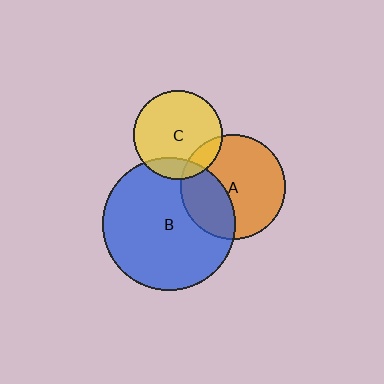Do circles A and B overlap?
Yes.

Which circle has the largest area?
Circle B (blue).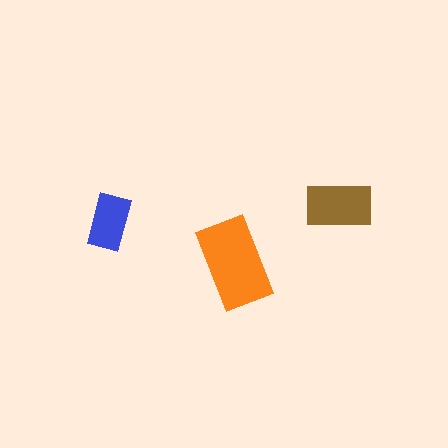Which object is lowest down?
The orange rectangle is bottommost.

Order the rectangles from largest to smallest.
the orange one, the brown one, the blue one.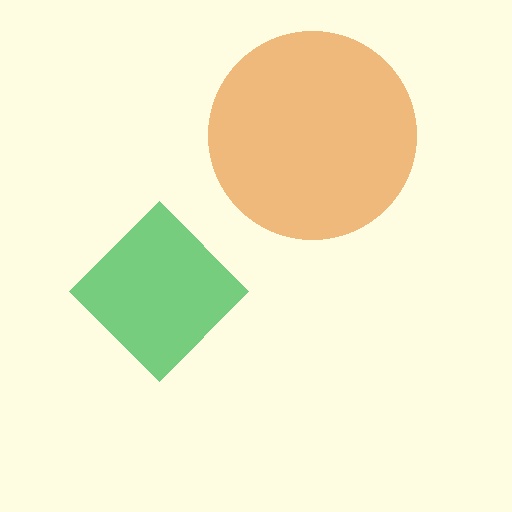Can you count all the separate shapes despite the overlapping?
Yes, there are 2 separate shapes.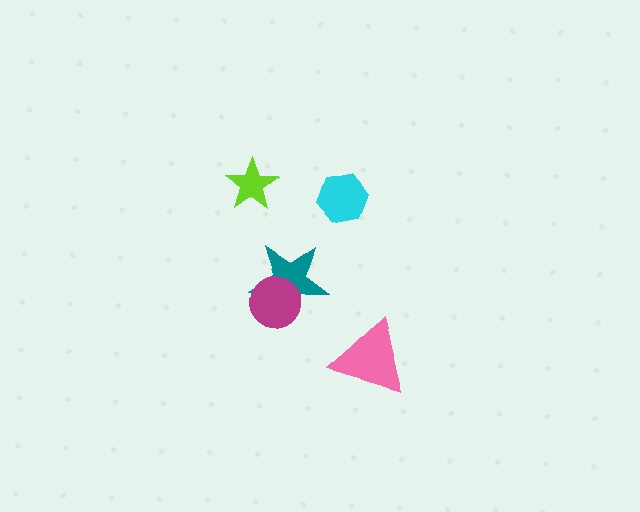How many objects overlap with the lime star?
0 objects overlap with the lime star.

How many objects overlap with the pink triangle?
0 objects overlap with the pink triangle.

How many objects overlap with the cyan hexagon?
0 objects overlap with the cyan hexagon.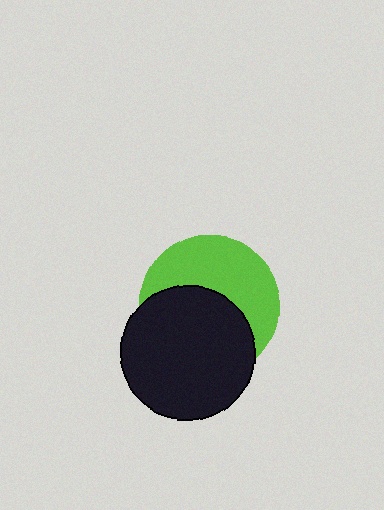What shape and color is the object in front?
The object in front is a black circle.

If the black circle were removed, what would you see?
You would see the complete lime circle.